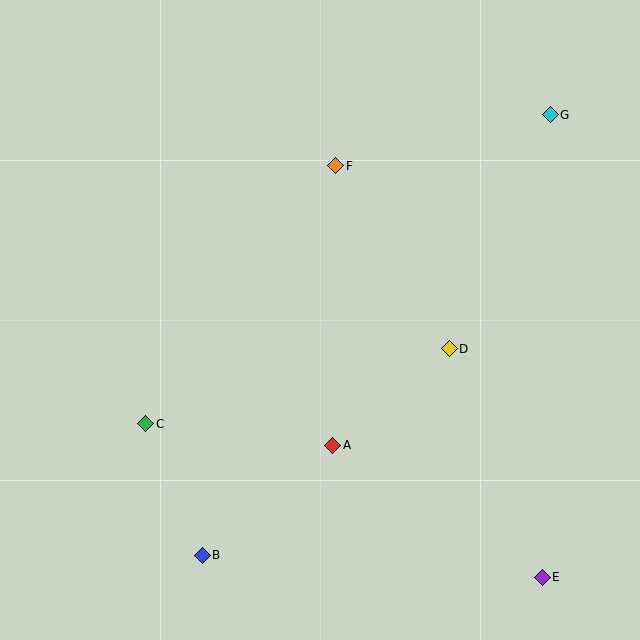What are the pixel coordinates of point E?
Point E is at (542, 577).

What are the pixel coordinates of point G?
Point G is at (550, 115).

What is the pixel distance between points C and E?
The distance between C and E is 425 pixels.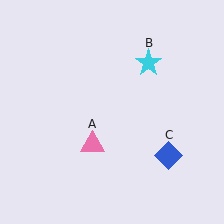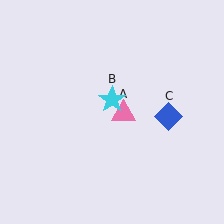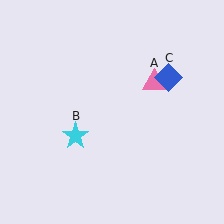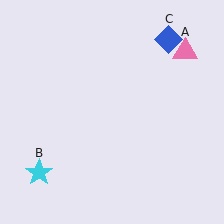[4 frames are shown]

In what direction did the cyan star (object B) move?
The cyan star (object B) moved down and to the left.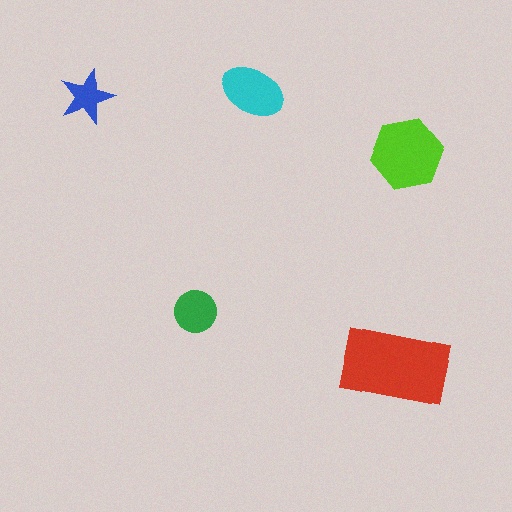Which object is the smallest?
The blue star.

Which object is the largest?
The red rectangle.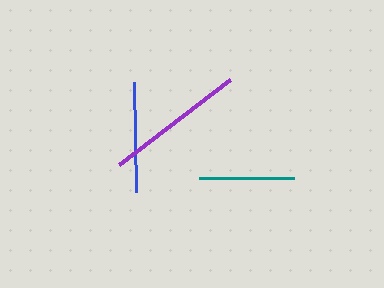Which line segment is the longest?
The purple line is the longest at approximately 140 pixels.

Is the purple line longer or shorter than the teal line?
The purple line is longer than the teal line.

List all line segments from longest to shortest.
From longest to shortest: purple, blue, teal.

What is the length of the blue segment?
The blue segment is approximately 110 pixels long.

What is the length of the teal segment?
The teal segment is approximately 94 pixels long.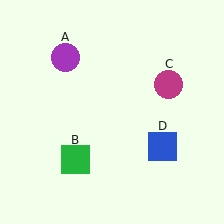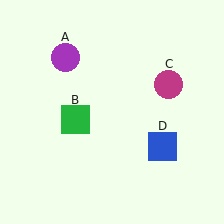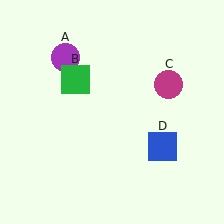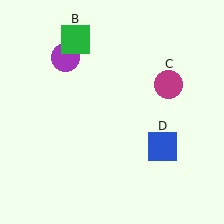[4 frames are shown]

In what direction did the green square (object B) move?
The green square (object B) moved up.